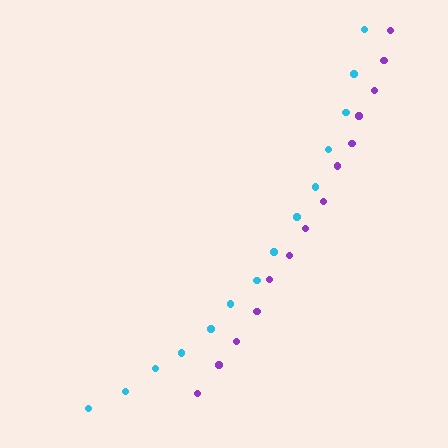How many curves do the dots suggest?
There are 2 distinct paths.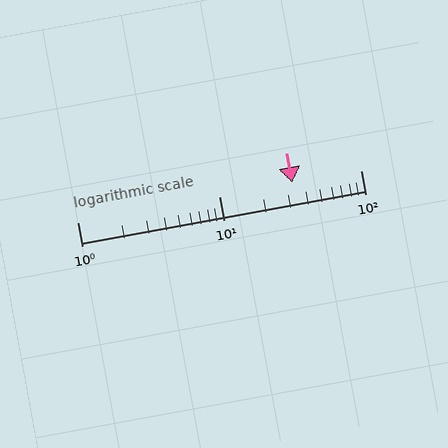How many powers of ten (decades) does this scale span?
The scale spans 2 decades, from 1 to 100.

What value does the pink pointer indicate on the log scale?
The pointer indicates approximately 33.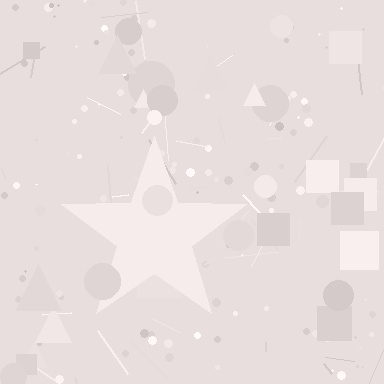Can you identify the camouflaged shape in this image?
The camouflaged shape is a star.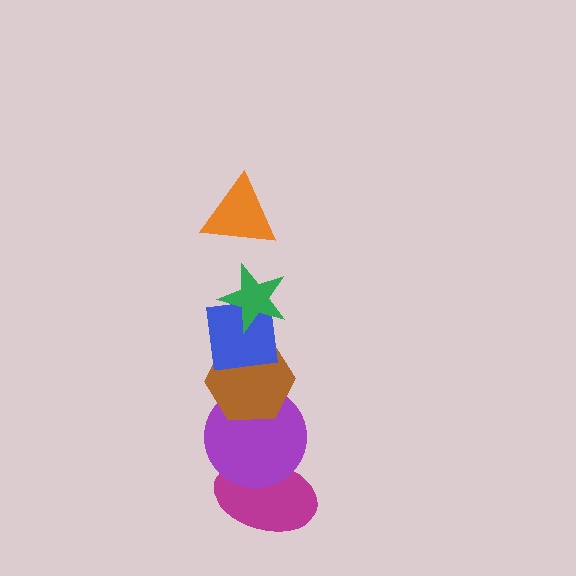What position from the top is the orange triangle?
The orange triangle is 1st from the top.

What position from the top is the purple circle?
The purple circle is 5th from the top.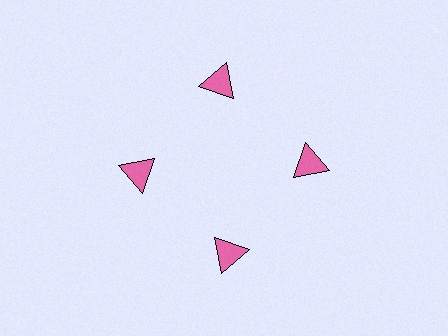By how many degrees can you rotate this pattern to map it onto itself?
The pattern maps onto itself every 90 degrees of rotation.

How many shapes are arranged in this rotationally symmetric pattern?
There are 4 shapes, arranged in 4 groups of 1.